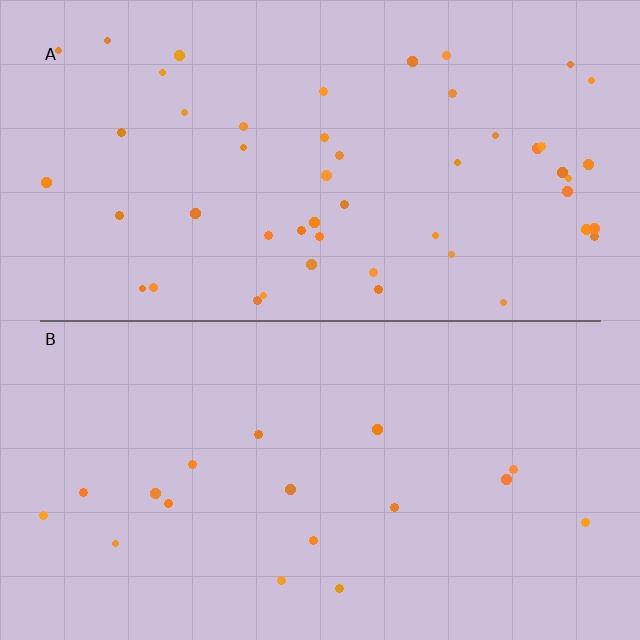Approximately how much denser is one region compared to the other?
Approximately 2.9× — region A over region B.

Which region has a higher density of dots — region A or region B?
A (the top).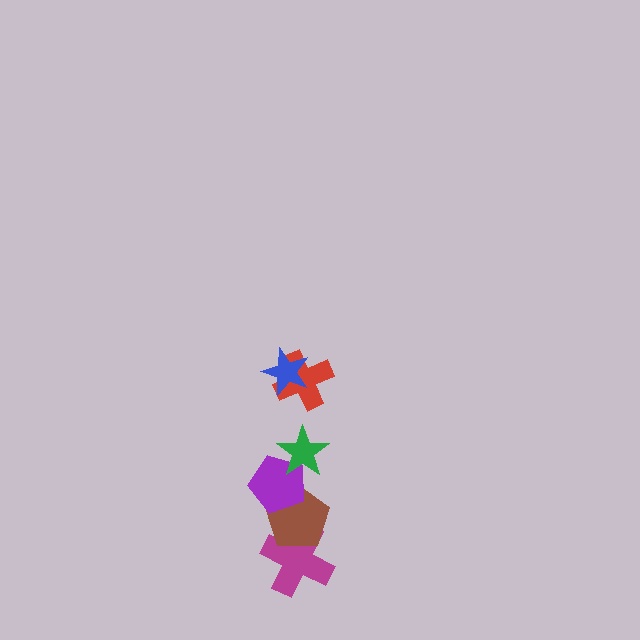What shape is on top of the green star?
The red cross is on top of the green star.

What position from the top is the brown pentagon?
The brown pentagon is 5th from the top.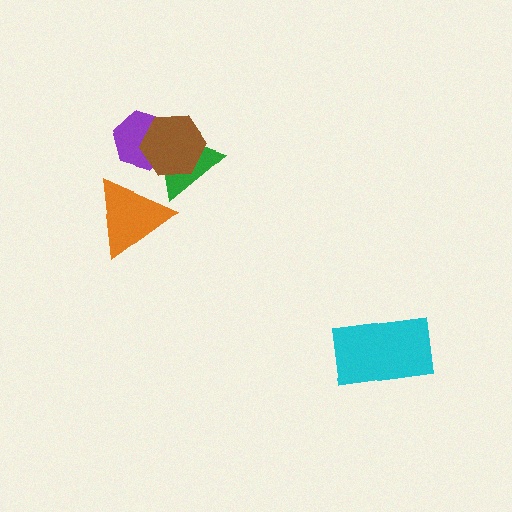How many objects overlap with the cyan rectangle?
0 objects overlap with the cyan rectangle.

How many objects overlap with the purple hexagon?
2 objects overlap with the purple hexagon.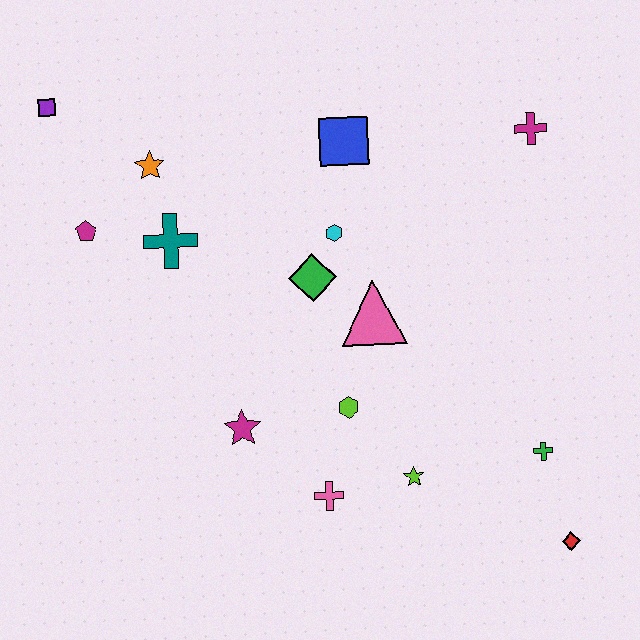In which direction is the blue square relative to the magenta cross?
The blue square is to the left of the magenta cross.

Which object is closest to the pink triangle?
The green diamond is closest to the pink triangle.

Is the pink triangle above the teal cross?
No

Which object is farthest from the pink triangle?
The purple square is farthest from the pink triangle.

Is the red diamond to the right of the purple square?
Yes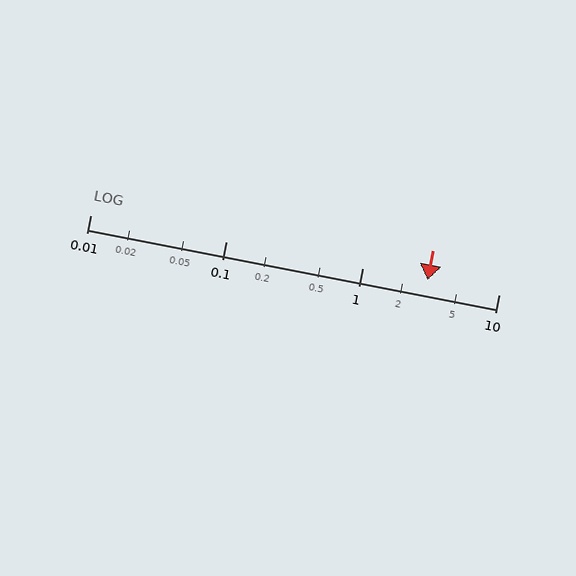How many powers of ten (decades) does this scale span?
The scale spans 3 decades, from 0.01 to 10.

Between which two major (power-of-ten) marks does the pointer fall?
The pointer is between 1 and 10.